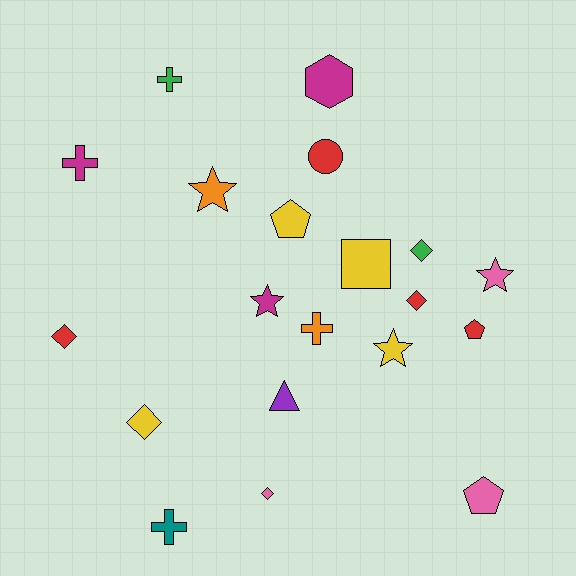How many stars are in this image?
There are 4 stars.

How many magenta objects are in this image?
There are 3 magenta objects.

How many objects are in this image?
There are 20 objects.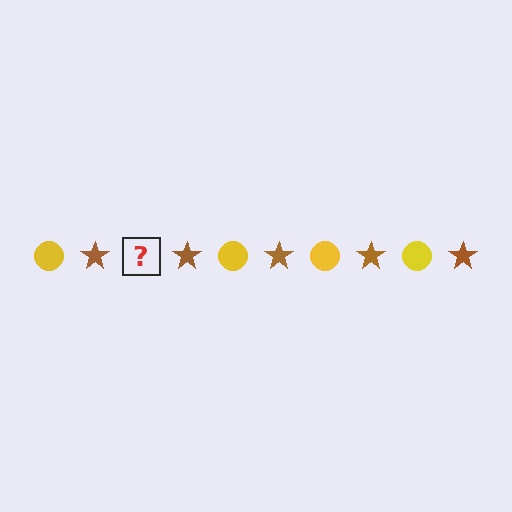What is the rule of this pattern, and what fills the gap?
The rule is that the pattern alternates between yellow circle and brown star. The gap should be filled with a yellow circle.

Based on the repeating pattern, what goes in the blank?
The blank should be a yellow circle.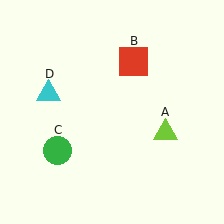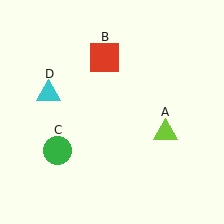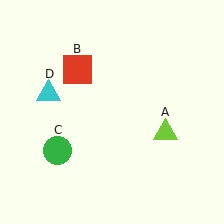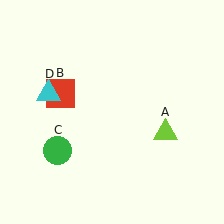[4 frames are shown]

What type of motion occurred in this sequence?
The red square (object B) rotated counterclockwise around the center of the scene.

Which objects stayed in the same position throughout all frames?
Lime triangle (object A) and green circle (object C) and cyan triangle (object D) remained stationary.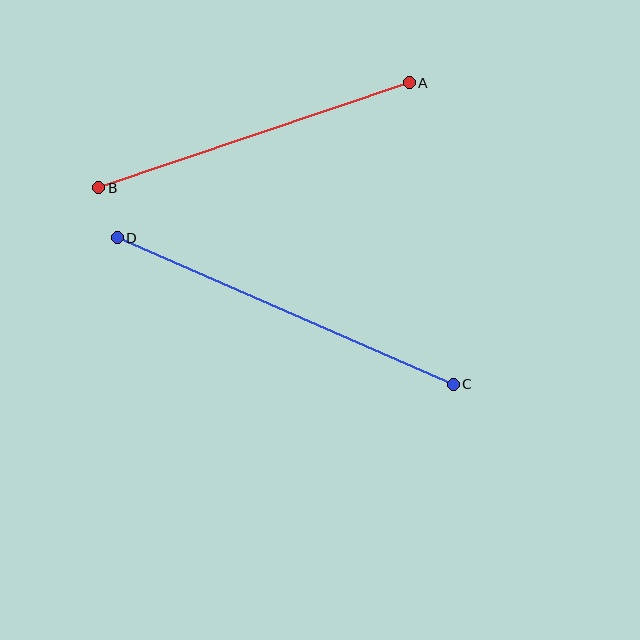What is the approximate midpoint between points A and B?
The midpoint is at approximately (254, 135) pixels.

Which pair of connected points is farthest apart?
Points C and D are farthest apart.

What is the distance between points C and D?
The distance is approximately 367 pixels.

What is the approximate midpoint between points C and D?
The midpoint is at approximately (285, 311) pixels.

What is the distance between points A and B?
The distance is approximately 328 pixels.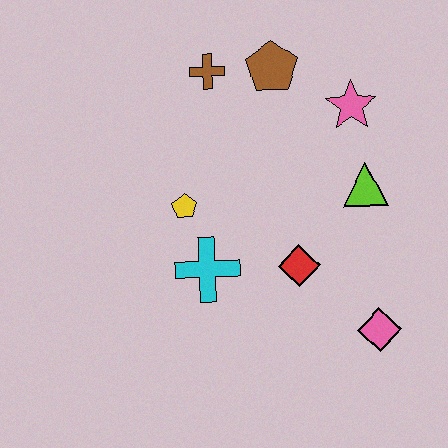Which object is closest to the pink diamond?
The red diamond is closest to the pink diamond.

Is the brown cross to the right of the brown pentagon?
No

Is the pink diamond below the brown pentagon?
Yes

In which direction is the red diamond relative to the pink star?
The red diamond is below the pink star.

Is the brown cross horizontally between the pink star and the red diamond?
No